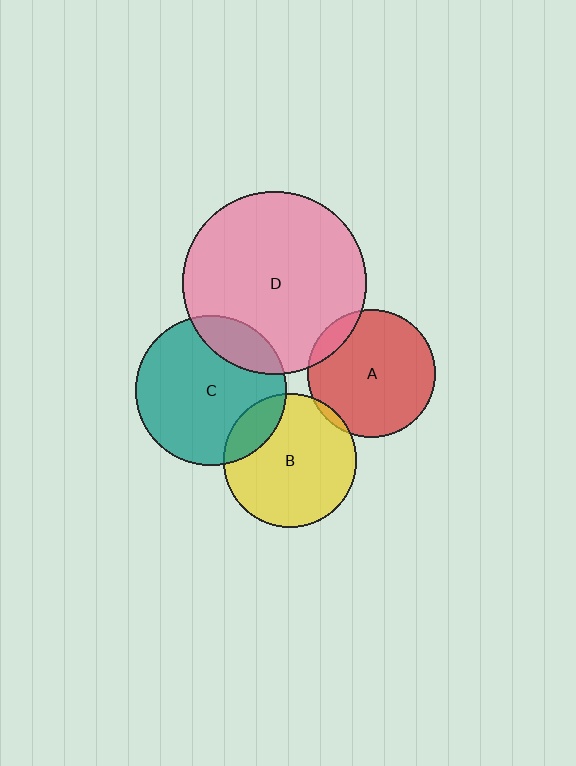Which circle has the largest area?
Circle D (pink).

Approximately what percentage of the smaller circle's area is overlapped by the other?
Approximately 5%.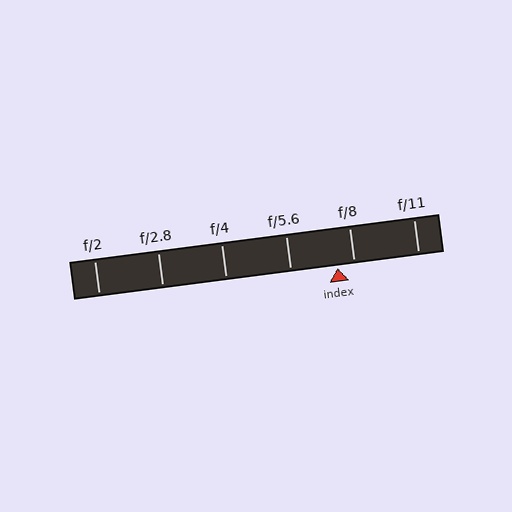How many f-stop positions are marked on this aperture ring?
There are 6 f-stop positions marked.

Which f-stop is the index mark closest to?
The index mark is closest to f/8.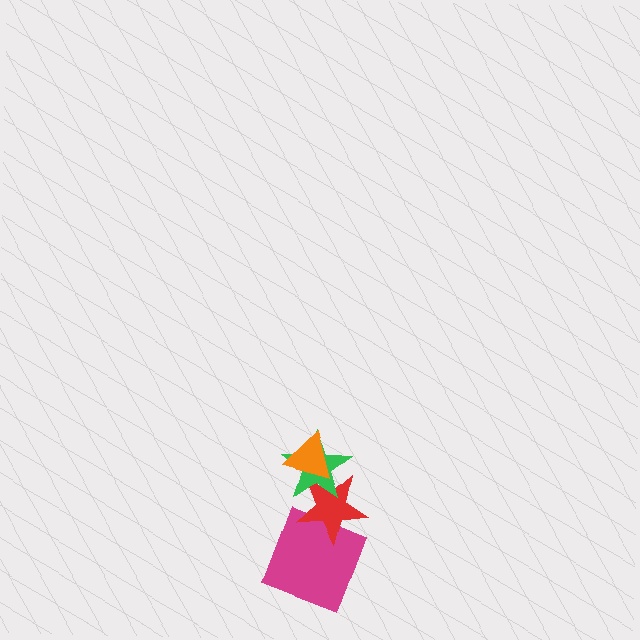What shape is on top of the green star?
The orange triangle is on top of the green star.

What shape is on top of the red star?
The green star is on top of the red star.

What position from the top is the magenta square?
The magenta square is 4th from the top.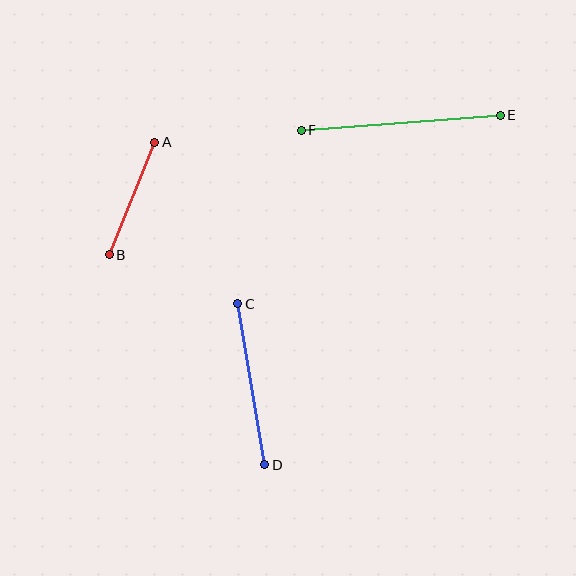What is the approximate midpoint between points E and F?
The midpoint is at approximately (401, 123) pixels.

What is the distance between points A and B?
The distance is approximately 121 pixels.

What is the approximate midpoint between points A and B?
The midpoint is at approximately (132, 198) pixels.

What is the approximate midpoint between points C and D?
The midpoint is at approximately (251, 384) pixels.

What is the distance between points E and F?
The distance is approximately 200 pixels.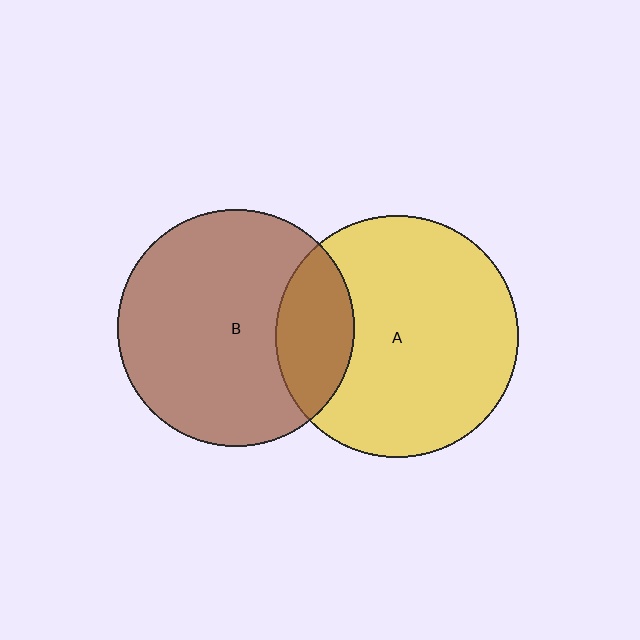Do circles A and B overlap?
Yes.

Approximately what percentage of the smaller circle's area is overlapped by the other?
Approximately 20%.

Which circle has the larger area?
Circle A (yellow).